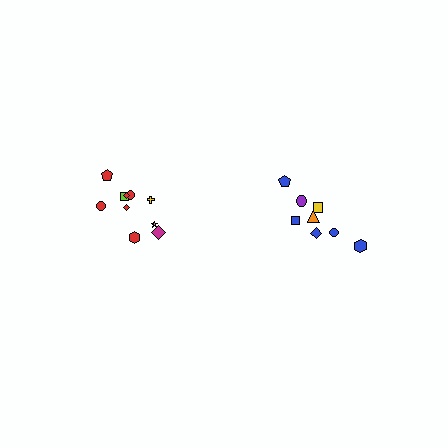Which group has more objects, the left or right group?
The left group.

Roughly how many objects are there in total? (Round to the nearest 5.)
Roughly 20 objects in total.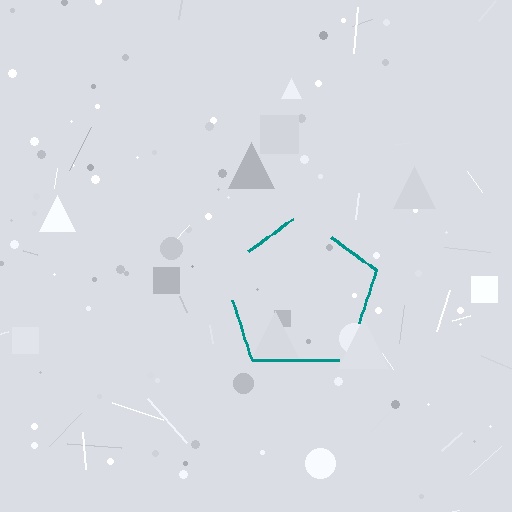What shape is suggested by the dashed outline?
The dashed outline suggests a pentagon.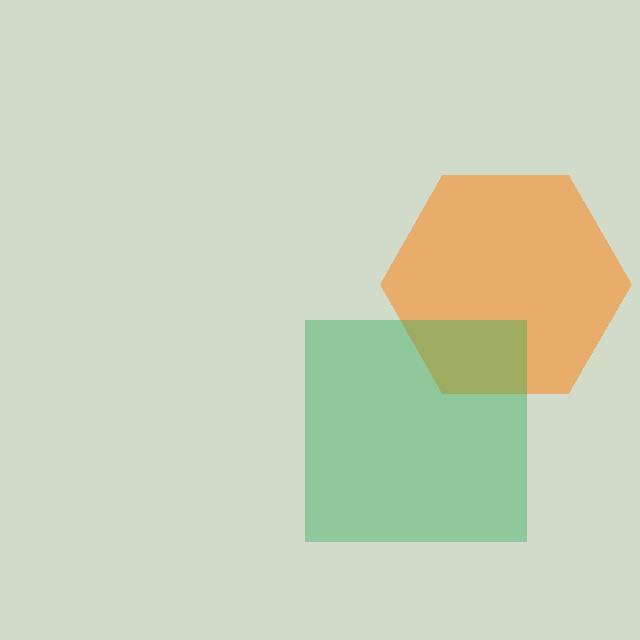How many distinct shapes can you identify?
There are 2 distinct shapes: an orange hexagon, a green square.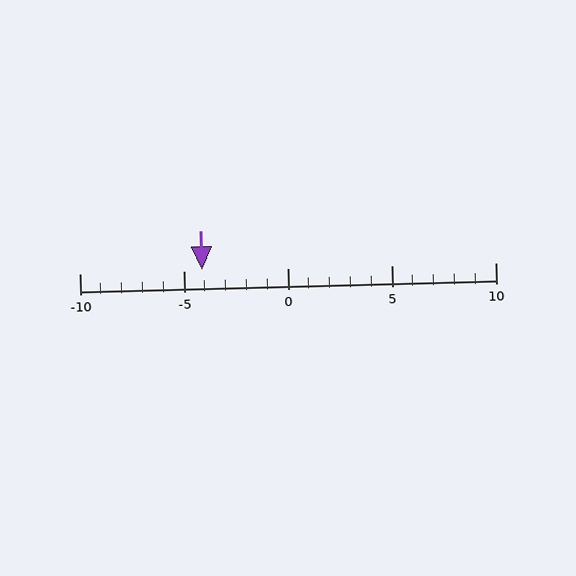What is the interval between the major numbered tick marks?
The major tick marks are spaced 5 units apart.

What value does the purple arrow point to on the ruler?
The purple arrow points to approximately -4.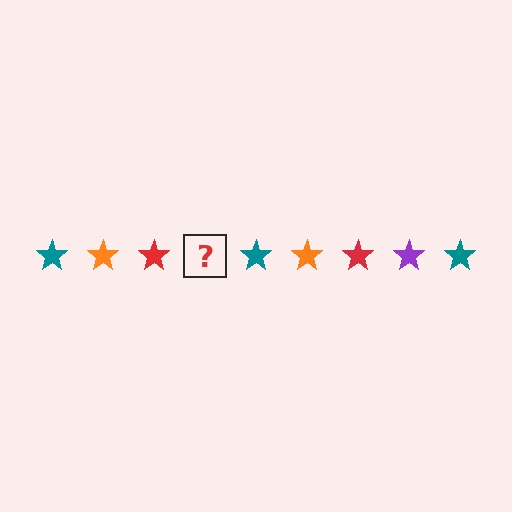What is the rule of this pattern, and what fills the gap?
The rule is that the pattern cycles through teal, orange, red, purple stars. The gap should be filled with a purple star.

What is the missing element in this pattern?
The missing element is a purple star.